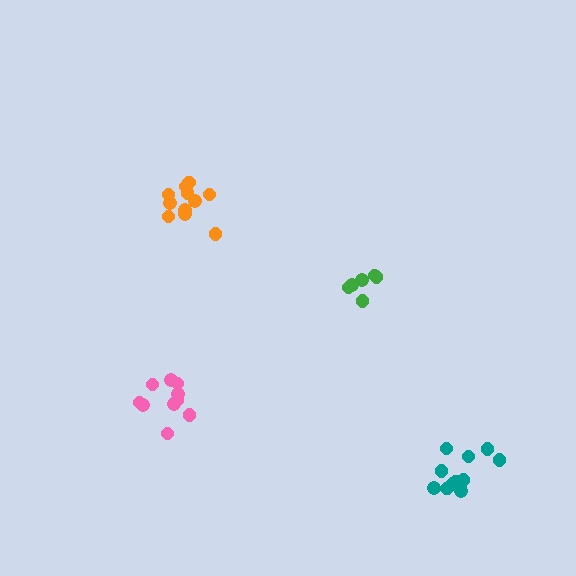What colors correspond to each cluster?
The clusters are colored: pink, teal, green, orange.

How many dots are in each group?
Group 1: 10 dots, Group 2: 12 dots, Group 3: 6 dots, Group 4: 11 dots (39 total).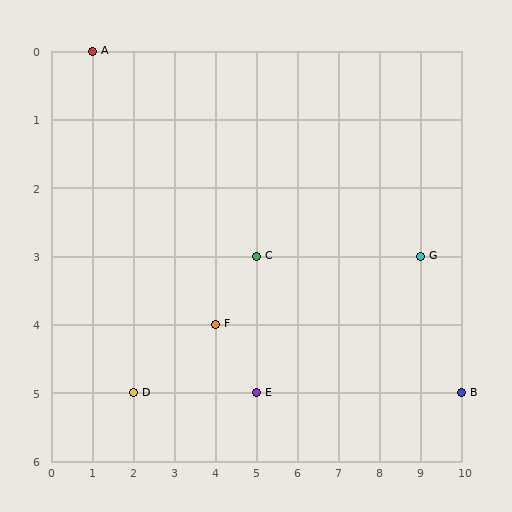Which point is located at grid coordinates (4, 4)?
Point F is at (4, 4).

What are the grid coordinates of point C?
Point C is at grid coordinates (5, 3).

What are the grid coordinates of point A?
Point A is at grid coordinates (1, 0).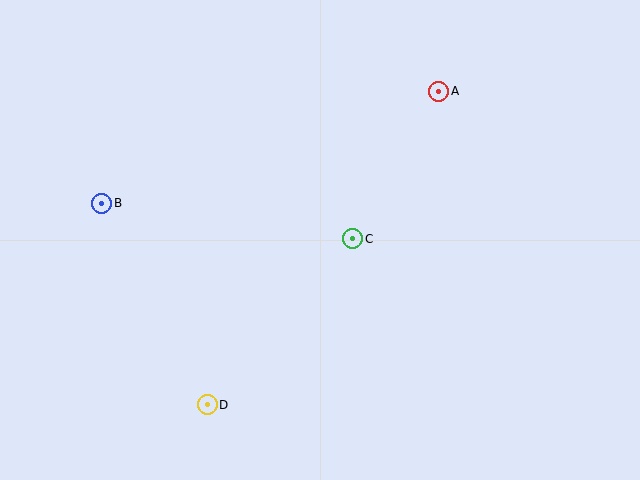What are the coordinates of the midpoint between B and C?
The midpoint between B and C is at (227, 221).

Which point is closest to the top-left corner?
Point B is closest to the top-left corner.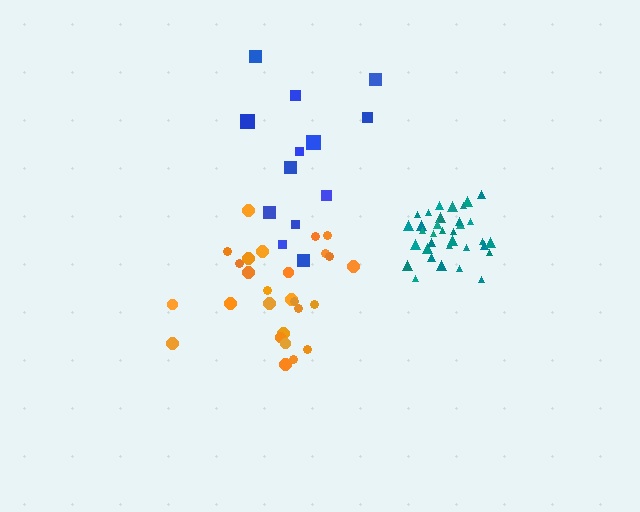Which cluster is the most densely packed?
Teal.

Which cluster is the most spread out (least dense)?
Blue.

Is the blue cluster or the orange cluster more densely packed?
Orange.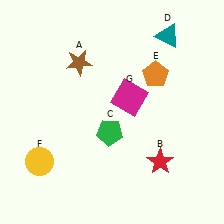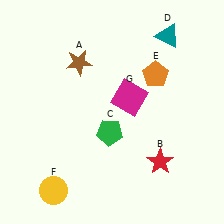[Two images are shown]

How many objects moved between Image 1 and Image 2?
1 object moved between the two images.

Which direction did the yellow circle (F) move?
The yellow circle (F) moved down.